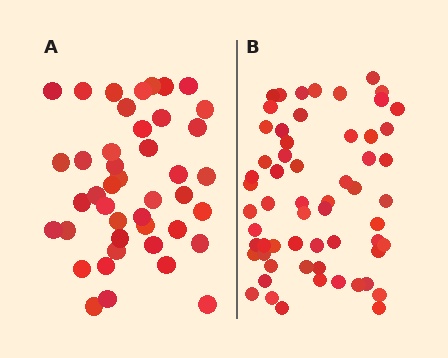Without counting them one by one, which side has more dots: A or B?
Region B (the right region) has more dots.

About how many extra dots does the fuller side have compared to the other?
Region B has approximately 15 more dots than region A.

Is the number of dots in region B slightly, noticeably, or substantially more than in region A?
Region B has noticeably more, but not dramatically so. The ratio is roughly 1.4 to 1.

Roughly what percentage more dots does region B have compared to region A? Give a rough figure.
About 40% more.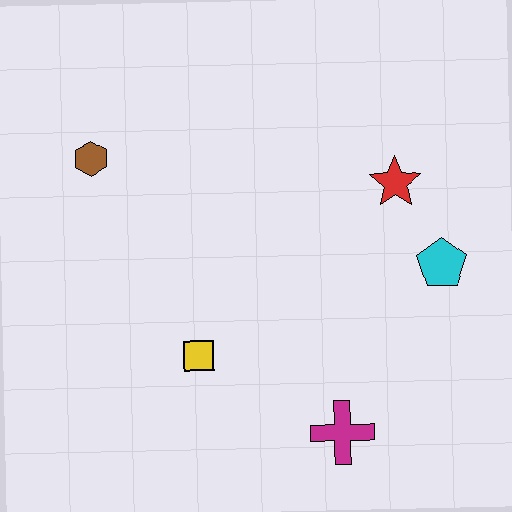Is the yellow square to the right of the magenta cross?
No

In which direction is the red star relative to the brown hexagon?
The red star is to the right of the brown hexagon.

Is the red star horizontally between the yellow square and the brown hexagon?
No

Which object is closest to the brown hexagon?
The yellow square is closest to the brown hexagon.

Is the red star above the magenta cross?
Yes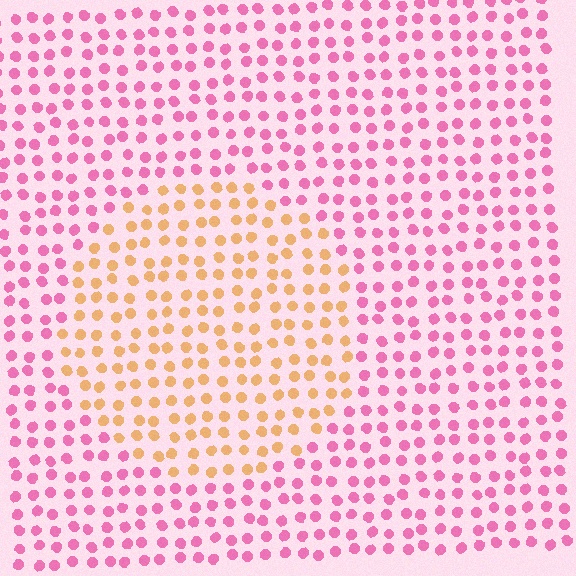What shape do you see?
I see a circle.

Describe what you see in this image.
The image is filled with small pink elements in a uniform arrangement. A circle-shaped region is visible where the elements are tinted to a slightly different hue, forming a subtle color boundary.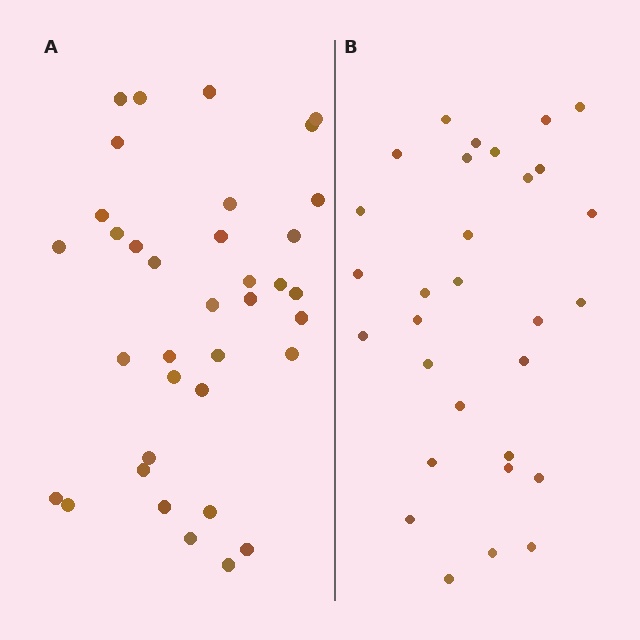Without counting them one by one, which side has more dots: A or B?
Region A (the left region) has more dots.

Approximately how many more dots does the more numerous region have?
Region A has about 6 more dots than region B.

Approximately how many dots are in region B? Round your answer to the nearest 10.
About 30 dots.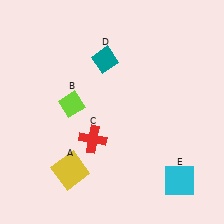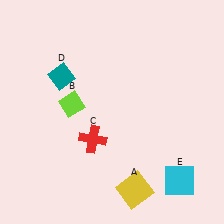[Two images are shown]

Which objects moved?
The objects that moved are: the yellow square (A), the teal diamond (D).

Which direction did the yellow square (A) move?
The yellow square (A) moved right.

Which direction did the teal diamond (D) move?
The teal diamond (D) moved left.